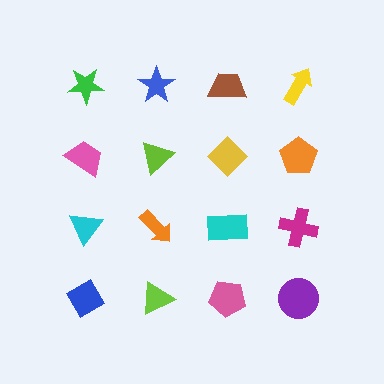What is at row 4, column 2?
A lime triangle.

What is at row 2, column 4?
An orange pentagon.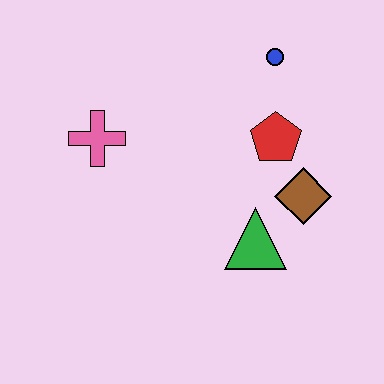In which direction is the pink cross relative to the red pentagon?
The pink cross is to the left of the red pentagon.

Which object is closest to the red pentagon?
The brown diamond is closest to the red pentagon.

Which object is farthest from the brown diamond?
The pink cross is farthest from the brown diamond.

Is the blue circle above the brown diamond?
Yes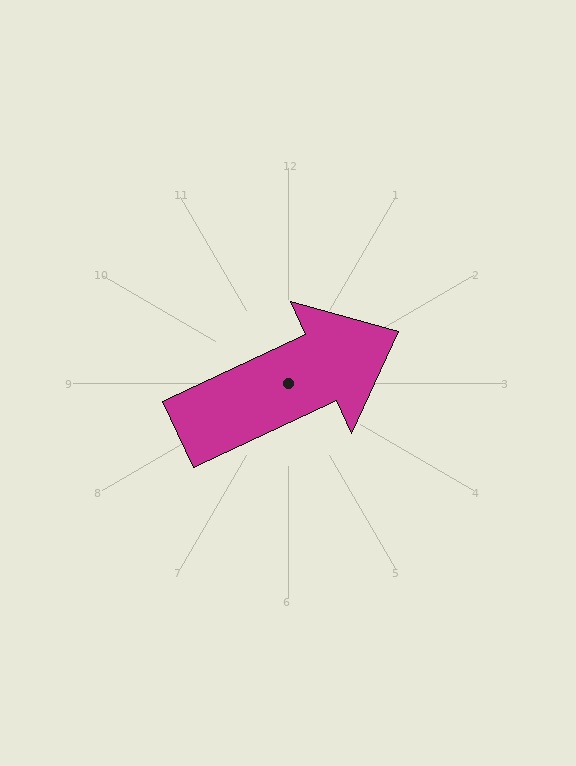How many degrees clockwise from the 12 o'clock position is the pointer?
Approximately 65 degrees.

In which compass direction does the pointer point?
Northeast.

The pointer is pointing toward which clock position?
Roughly 2 o'clock.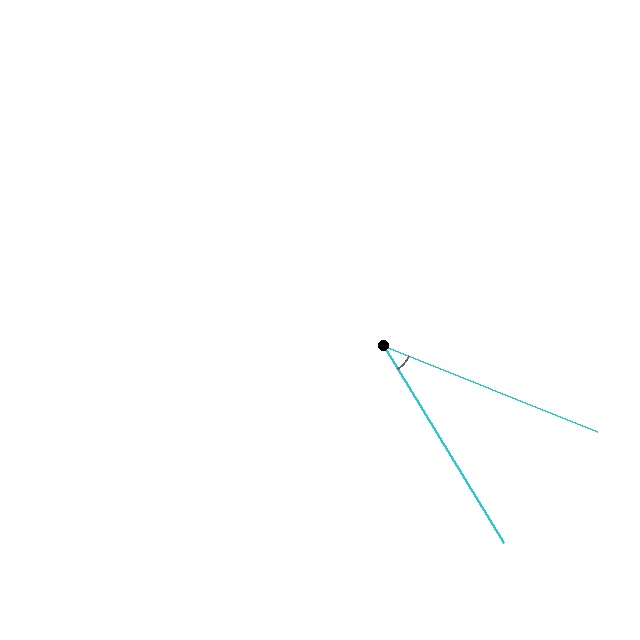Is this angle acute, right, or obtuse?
It is acute.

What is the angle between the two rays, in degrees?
Approximately 37 degrees.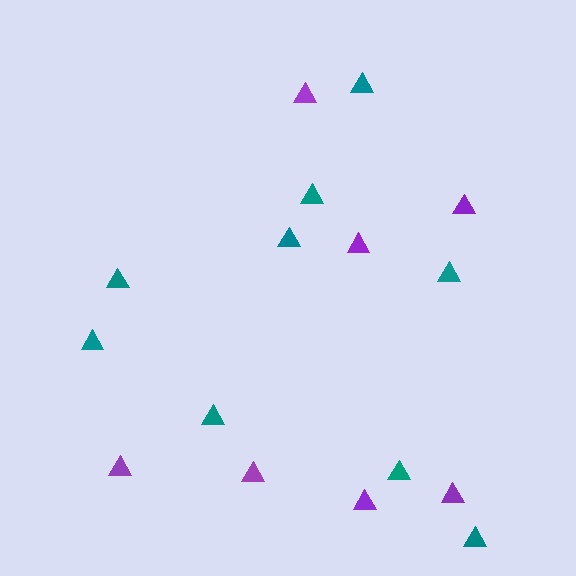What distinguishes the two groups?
There are 2 groups: one group of purple triangles (7) and one group of teal triangles (9).